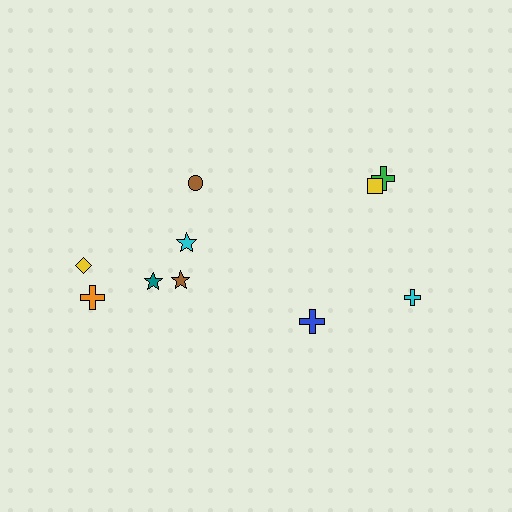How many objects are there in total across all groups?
There are 10 objects.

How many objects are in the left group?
There are 6 objects.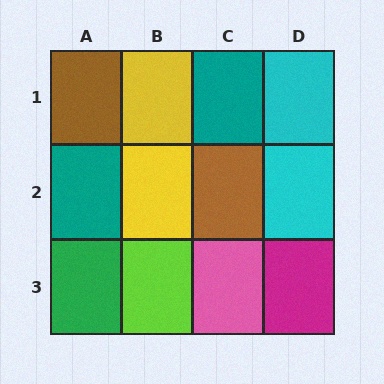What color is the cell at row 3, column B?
Lime.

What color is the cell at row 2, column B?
Yellow.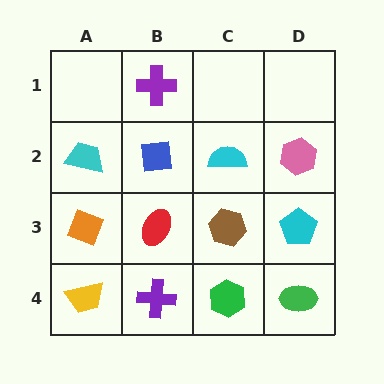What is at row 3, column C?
A brown hexagon.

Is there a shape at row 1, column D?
No, that cell is empty.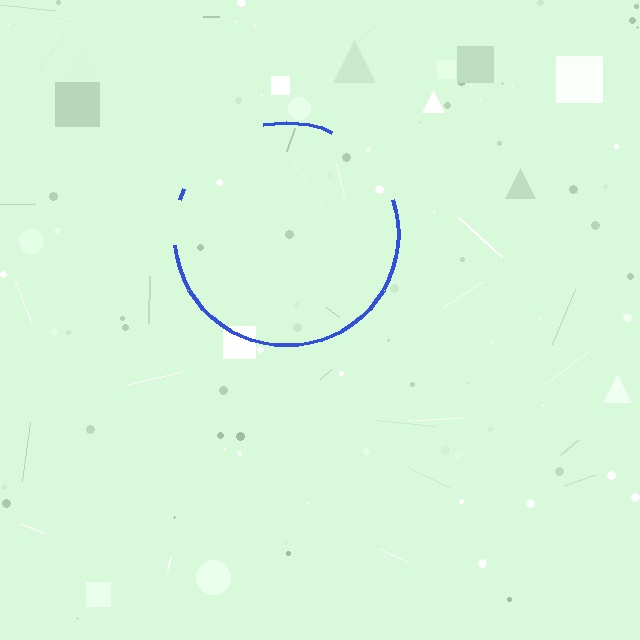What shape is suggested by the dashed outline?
The dashed outline suggests a circle.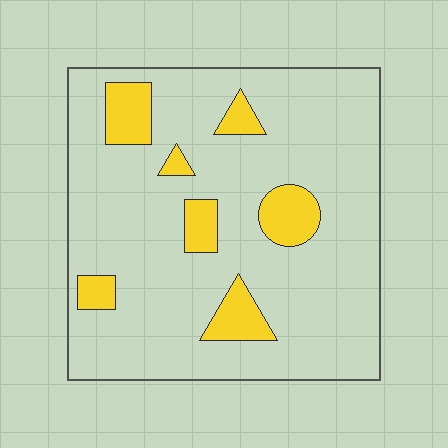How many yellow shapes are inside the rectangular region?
7.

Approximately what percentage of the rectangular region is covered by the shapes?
Approximately 15%.